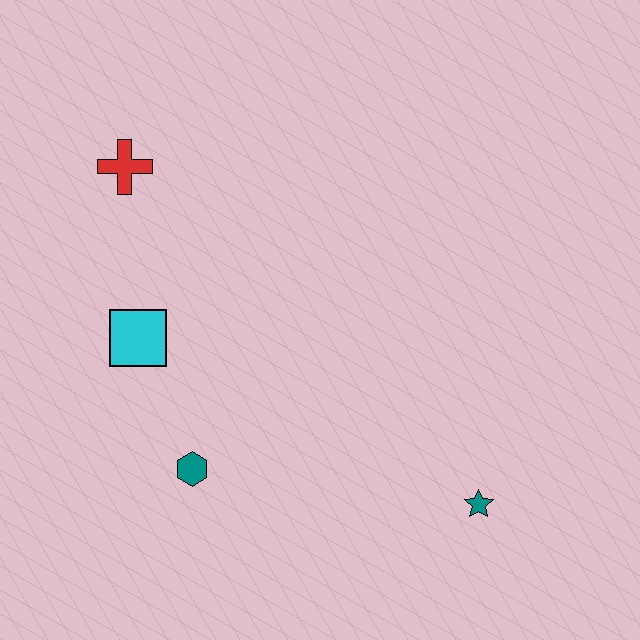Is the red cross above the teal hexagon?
Yes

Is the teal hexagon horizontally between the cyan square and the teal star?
Yes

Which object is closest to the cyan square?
The teal hexagon is closest to the cyan square.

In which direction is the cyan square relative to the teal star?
The cyan square is to the left of the teal star.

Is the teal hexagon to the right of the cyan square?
Yes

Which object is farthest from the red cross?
The teal star is farthest from the red cross.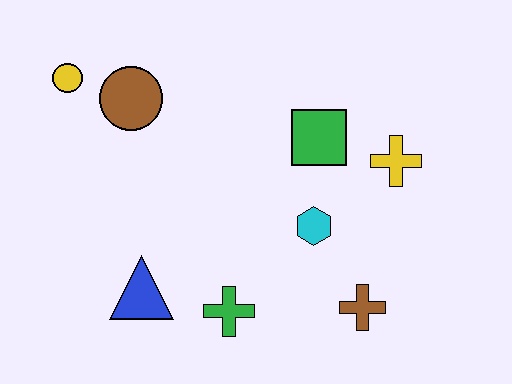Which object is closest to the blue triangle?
The green cross is closest to the blue triangle.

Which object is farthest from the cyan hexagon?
The yellow circle is farthest from the cyan hexagon.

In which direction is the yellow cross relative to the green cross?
The yellow cross is to the right of the green cross.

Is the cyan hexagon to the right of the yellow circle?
Yes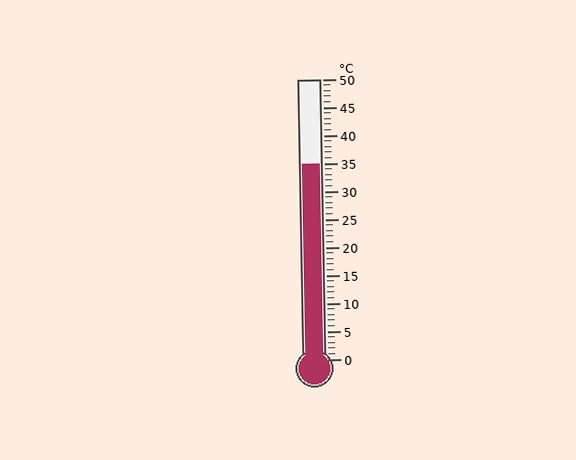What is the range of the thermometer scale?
The thermometer scale ranges from 0°C to 50°C.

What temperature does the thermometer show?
The thermometer shows approximately 35°C.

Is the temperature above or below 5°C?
The temperature is above 5°C.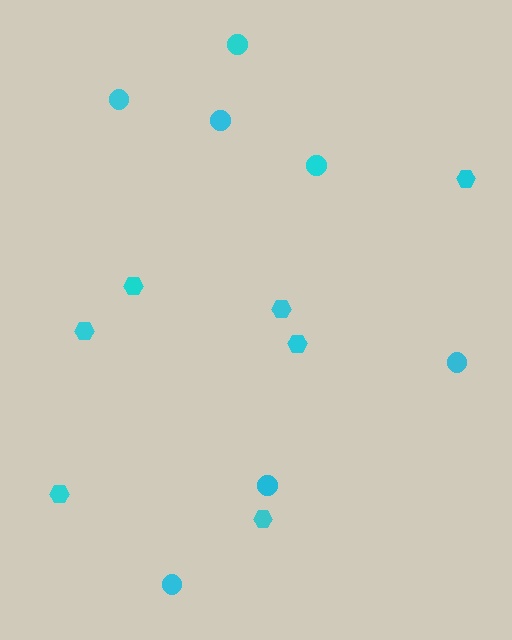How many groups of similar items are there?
There are 2 groups: one group of hexagons (7) and one group of circles (7).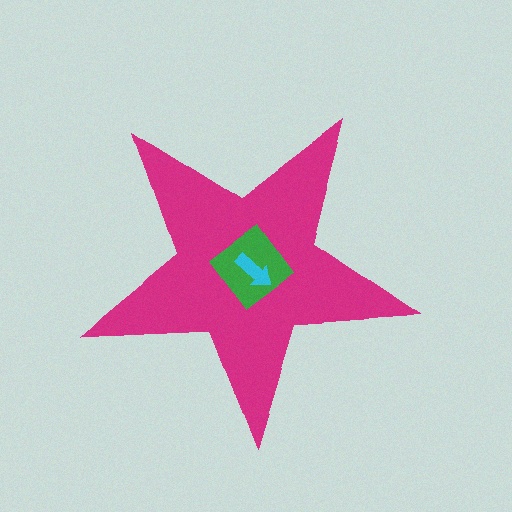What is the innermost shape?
The cyan arrow.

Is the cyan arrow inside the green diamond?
Yes.